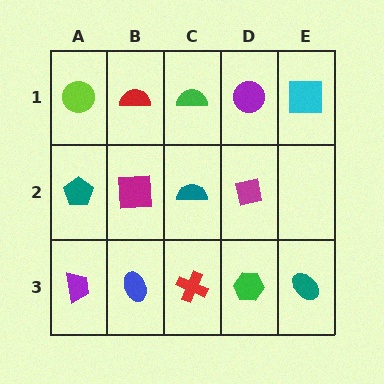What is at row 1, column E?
A cyan square.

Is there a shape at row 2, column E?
No, that cell is empty.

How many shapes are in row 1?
5 shapes.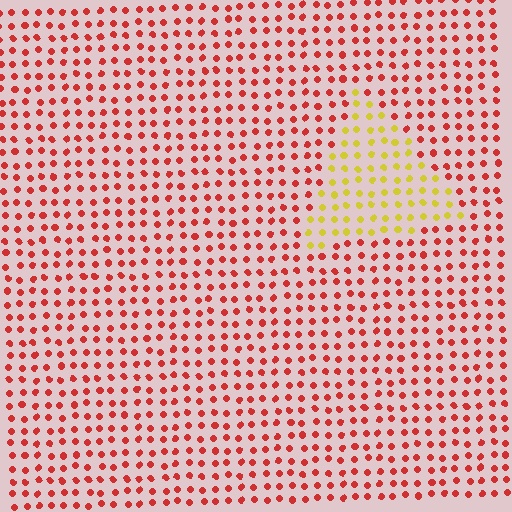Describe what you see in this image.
The image is filled with small red elements in a uniform arrangement. A triangle-shaped region is visible where the elements are tinted to a slightly different hue, forming a subtle color boundary.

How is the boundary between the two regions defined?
The boundary is defined purely by a slight shift in hue (about 59 degrees). Spacing, size, and orientation are identical on both sides.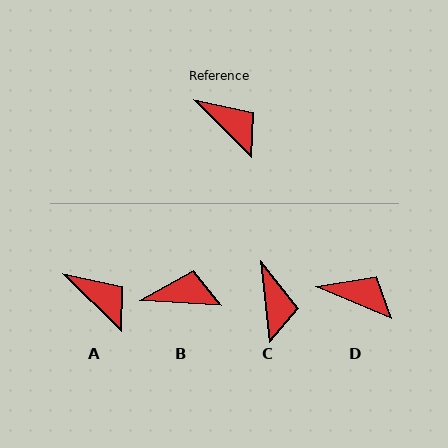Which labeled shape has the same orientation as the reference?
A.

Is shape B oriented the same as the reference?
No, it is off by about 42 degrees.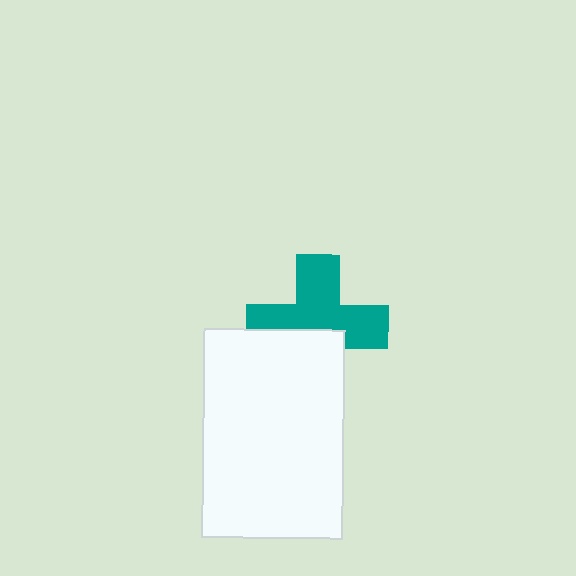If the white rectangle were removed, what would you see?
You would see the complete teal cross.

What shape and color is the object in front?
The object in front is a white rectangle.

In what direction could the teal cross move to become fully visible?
The teal cross could move up. That would shift it out from behind the white rectangle entirely.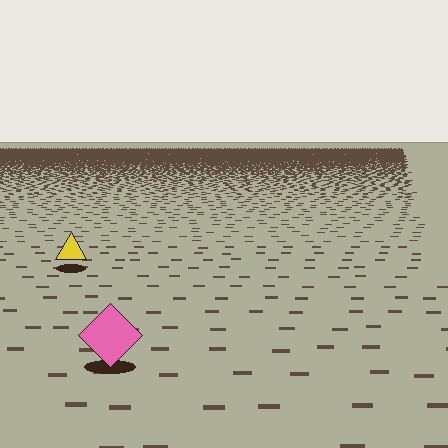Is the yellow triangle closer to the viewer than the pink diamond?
No. The pink diamond is closer — you can tell from the texture gradient: the ground texture is coarser near it.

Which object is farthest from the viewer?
The yellow triangle is farthest from the viewer. It appears smaller and the ground texture around it is denser.